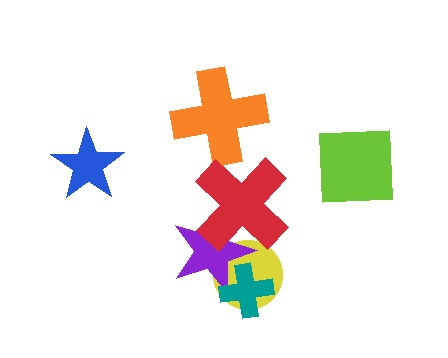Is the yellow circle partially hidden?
Yes, it is partially covered by another shape.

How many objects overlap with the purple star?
3 objects overlap with the purple star.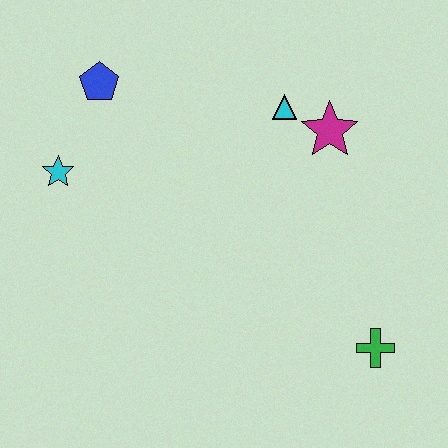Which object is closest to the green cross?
The magenta star is closest to the green cross.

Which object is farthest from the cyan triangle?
The green cross is farthest from the cyan triangle.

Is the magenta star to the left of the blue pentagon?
No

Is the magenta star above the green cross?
Yes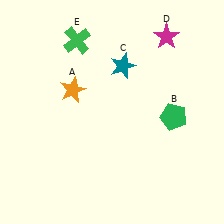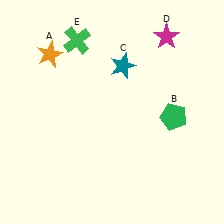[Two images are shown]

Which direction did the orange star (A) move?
The orange star (A) moved up.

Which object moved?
The orange star (A) moved up.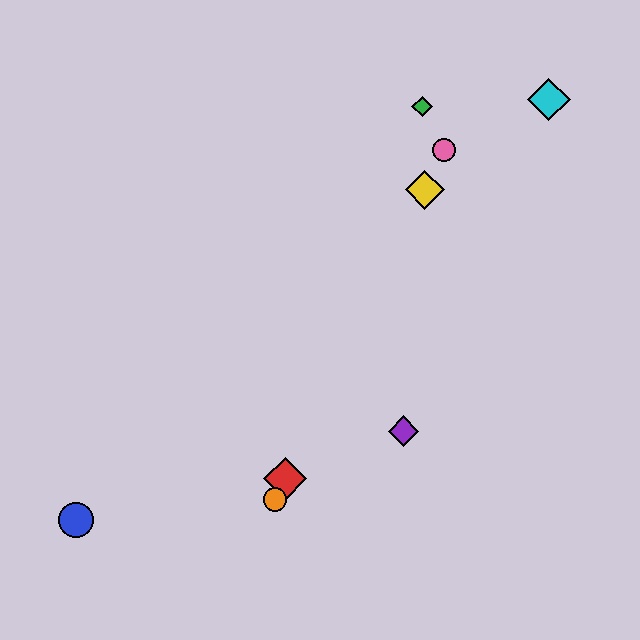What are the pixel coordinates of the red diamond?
The red diamond is at (285, 479).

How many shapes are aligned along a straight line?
4 shapes (the red diamond, the yellow diamond, the orange circle, the pink circle) are aligned along a straight line.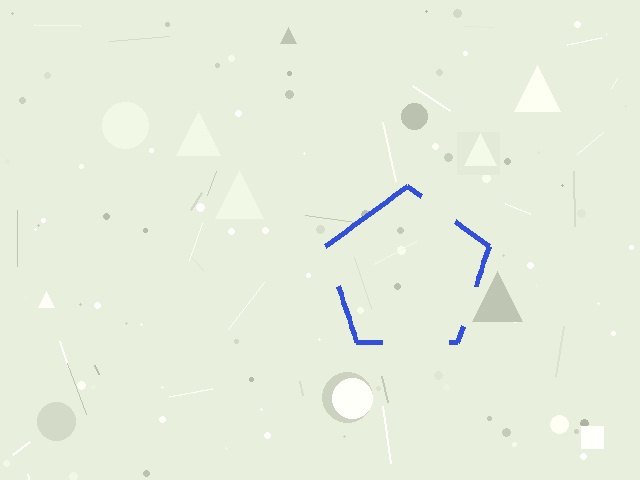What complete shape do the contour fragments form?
The contour fragments form a pentagon.